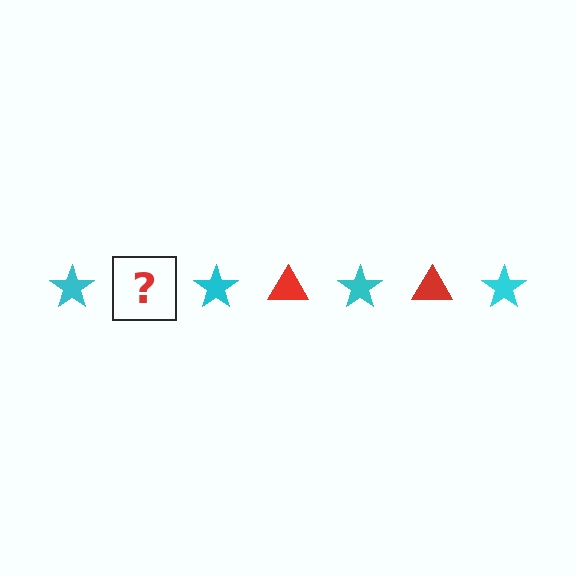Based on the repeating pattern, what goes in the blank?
The blank should be a red triangle.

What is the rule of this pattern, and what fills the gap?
The rule is that the pattern alternates between cyan star and red triangle. The gap should be filled with a red triangle.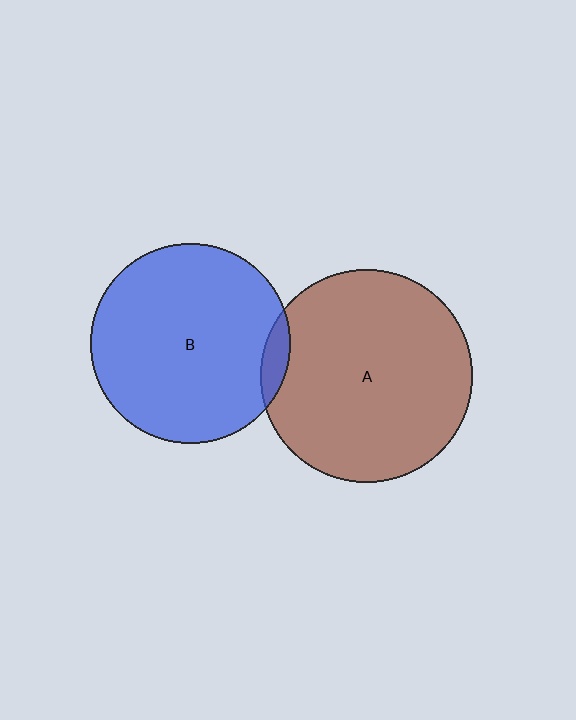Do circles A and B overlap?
Yes.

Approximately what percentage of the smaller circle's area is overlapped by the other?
Approximately 5%.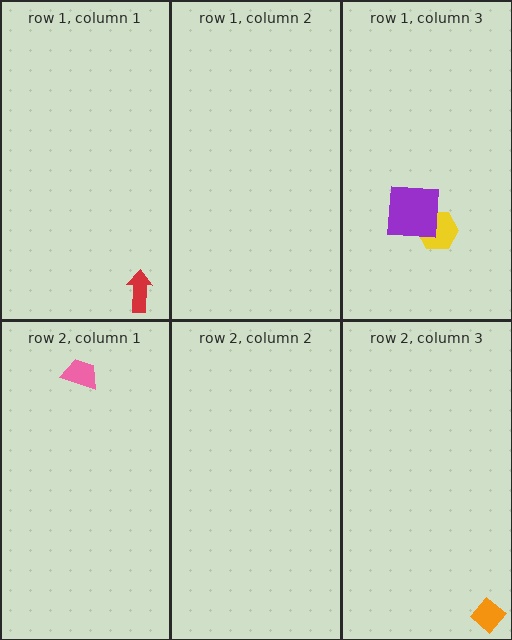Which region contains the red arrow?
The row 1, column 1 region.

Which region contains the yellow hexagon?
The row 1, column 3 region.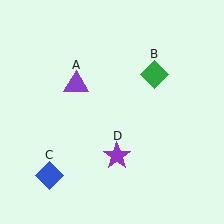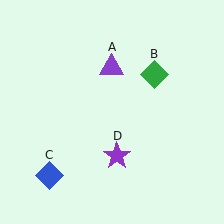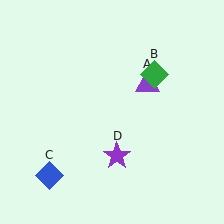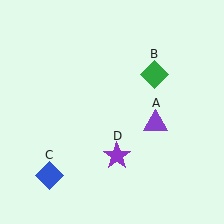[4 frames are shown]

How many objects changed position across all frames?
1 object changed position: purple triangle (object A).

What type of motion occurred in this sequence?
The purple triangle (object A) rotated clockwise around the center of the scene.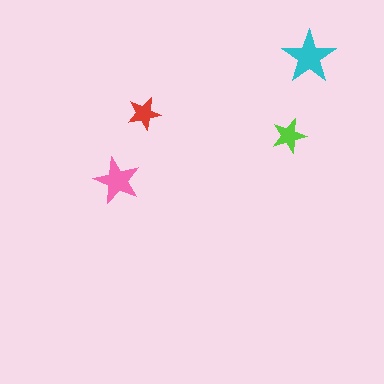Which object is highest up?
The cyan star is topmost.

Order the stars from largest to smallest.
the cyan one, the pink one, the lime one, the red one.